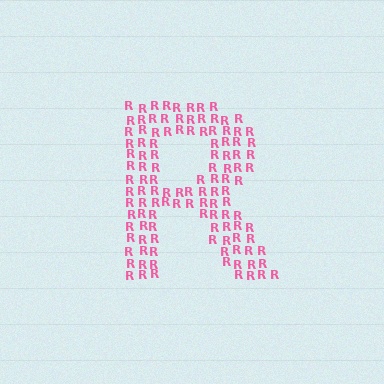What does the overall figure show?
The overall figure shows the letter R.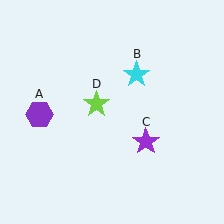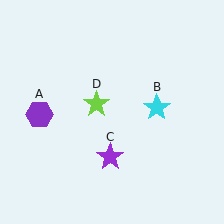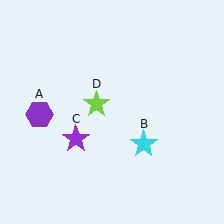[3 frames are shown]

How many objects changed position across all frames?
2 objects changed position: cyan star (object B), purple star (object C).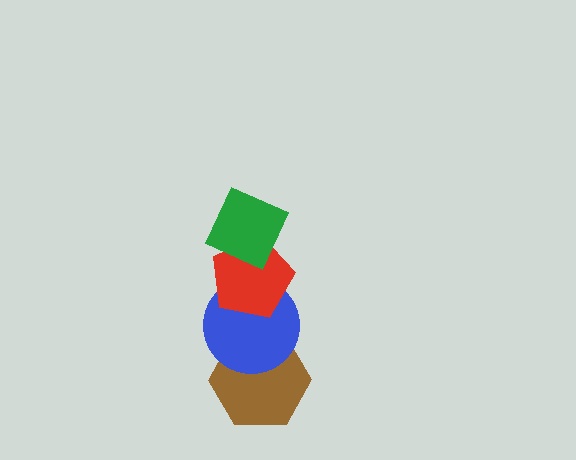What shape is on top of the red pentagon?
The green diamond is on top of the red pentagon.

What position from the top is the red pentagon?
The red pentagon is 2nd from the top.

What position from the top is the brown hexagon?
The brown hexagon is 4th from the top.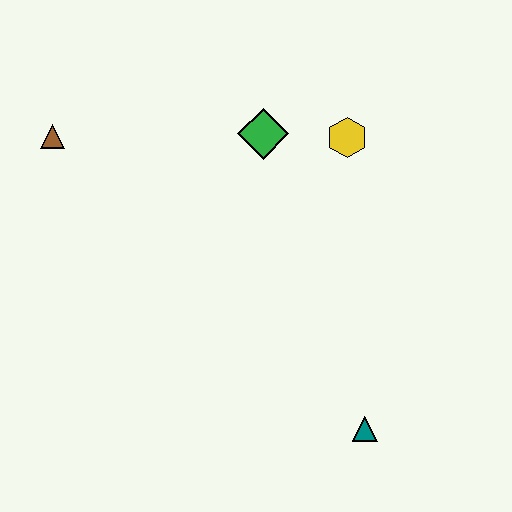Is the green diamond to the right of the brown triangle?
Yes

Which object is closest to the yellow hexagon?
The green diamond is closest to the yellow hexagon.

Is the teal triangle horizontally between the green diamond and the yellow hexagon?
No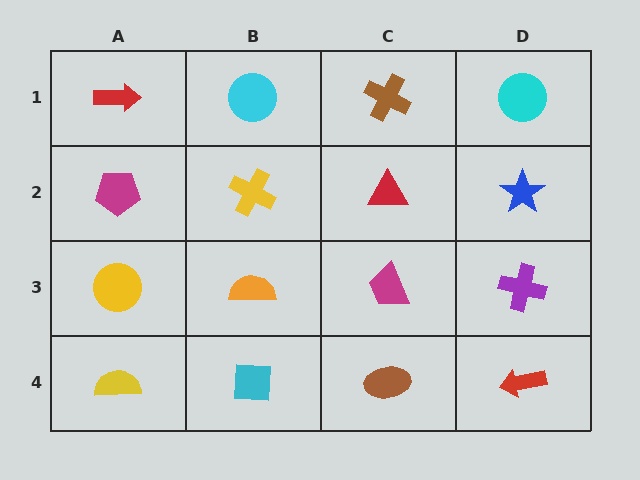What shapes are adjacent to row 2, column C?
A brown cross (row 1, column C), a magenta trapezoid (row 3, column C), a yellow cross (row 2, column B), a blue star (row 2, column D).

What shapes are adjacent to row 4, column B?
An orange semicircle (row 3, column B), a yellow semicircle (row 4, column A), a brown ellipse (row 4, column C).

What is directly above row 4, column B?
An orange semicircle.